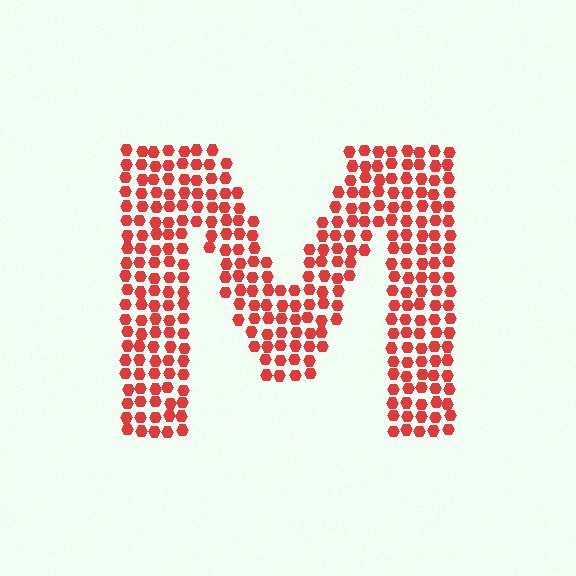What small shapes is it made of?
It is made of small hexagons.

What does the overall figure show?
The overall figure shows the letter M.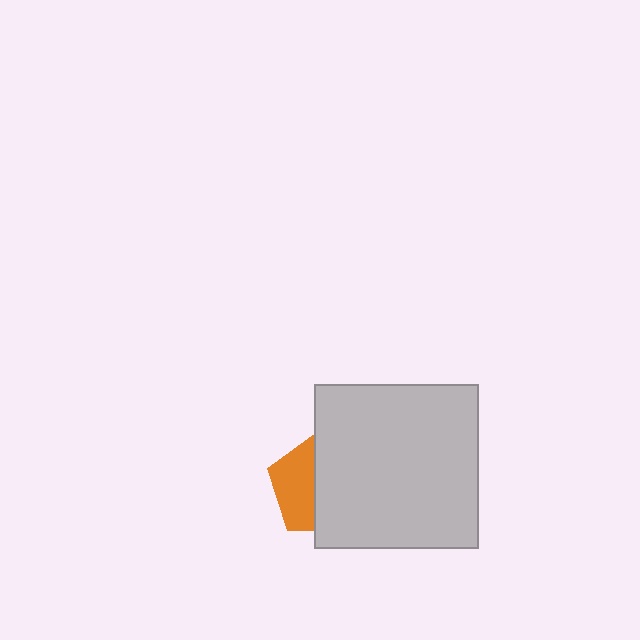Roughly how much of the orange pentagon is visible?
A small part of it is visible (roughly 41%).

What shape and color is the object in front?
The object in front is a light gray square.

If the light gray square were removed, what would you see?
You would see the complete orange pentagon.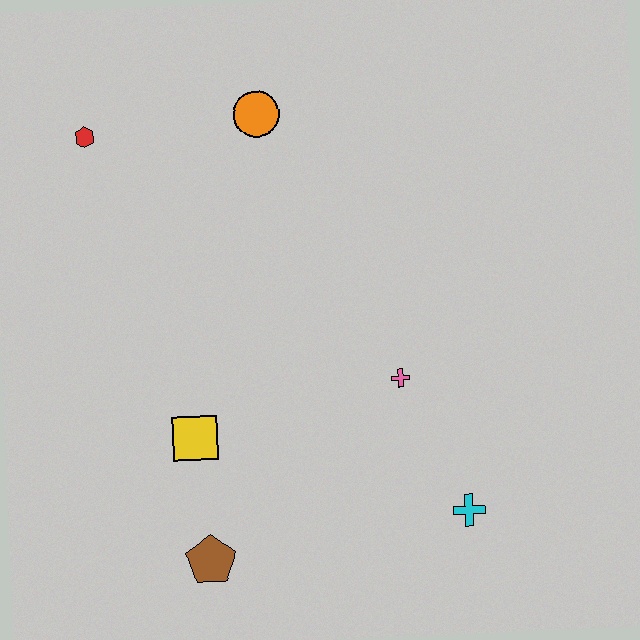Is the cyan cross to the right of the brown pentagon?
Yes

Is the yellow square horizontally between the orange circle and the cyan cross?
No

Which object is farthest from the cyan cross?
The red hexagon is farthest from the cyan cross.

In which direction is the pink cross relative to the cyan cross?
The pink cross is above the cyan cross.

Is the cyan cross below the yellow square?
Yes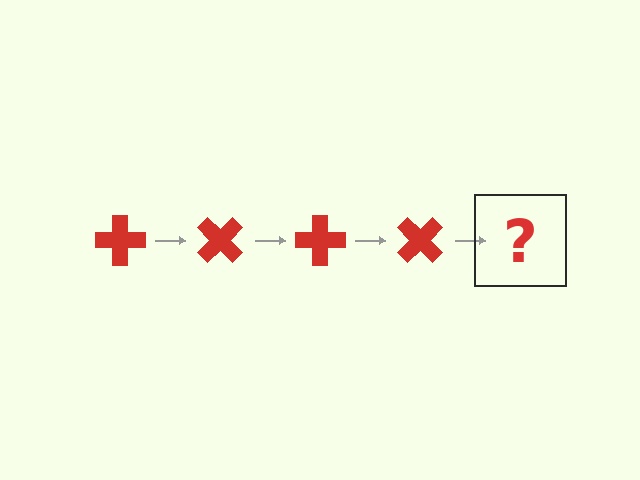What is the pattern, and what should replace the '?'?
The pattern is that the cross rotates 45 degrees each step. The '?' should be a red cross rotated 180 degrees.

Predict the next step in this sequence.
The next step is a red cross rotated 180 degrees.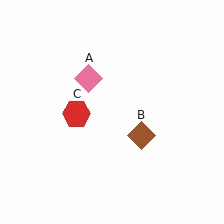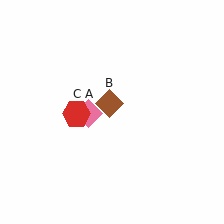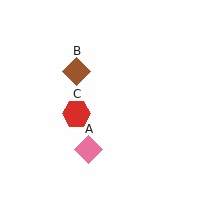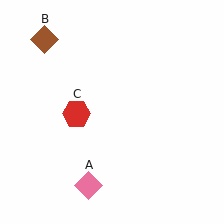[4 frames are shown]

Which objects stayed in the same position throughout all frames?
Red hexagon (object C) remained stationary.